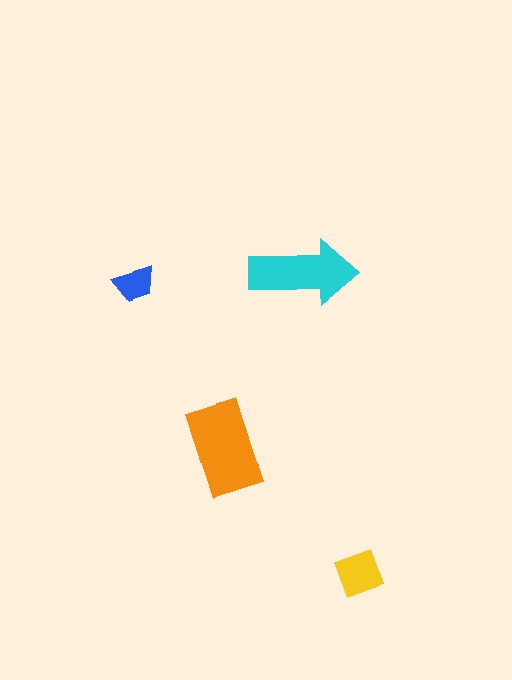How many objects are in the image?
There are 4 objects in the image.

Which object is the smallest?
The blue trapezoid.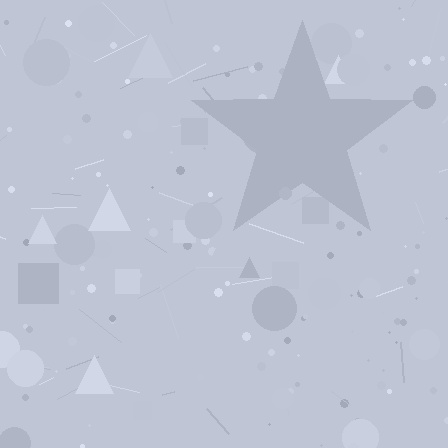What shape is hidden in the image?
A star is hidden in the image.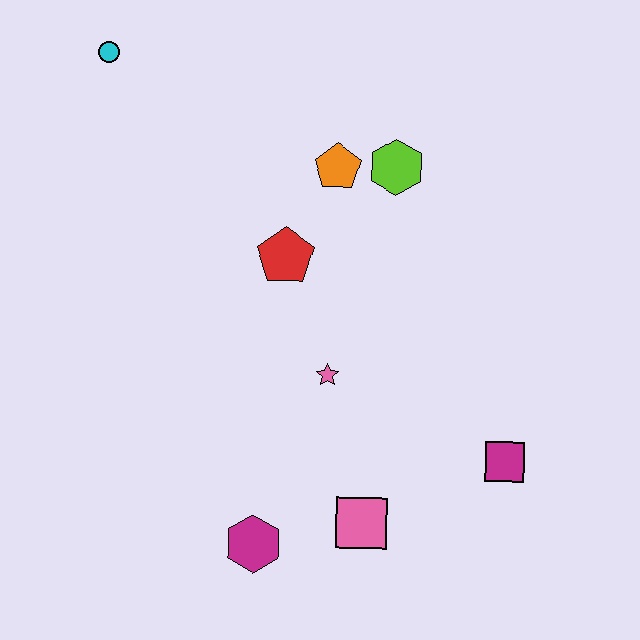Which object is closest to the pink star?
The red pentagon is closest to the pink star.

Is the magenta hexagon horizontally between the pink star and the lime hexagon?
No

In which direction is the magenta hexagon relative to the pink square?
The magenta hexagon is to the left of the pink square.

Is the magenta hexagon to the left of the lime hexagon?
Yes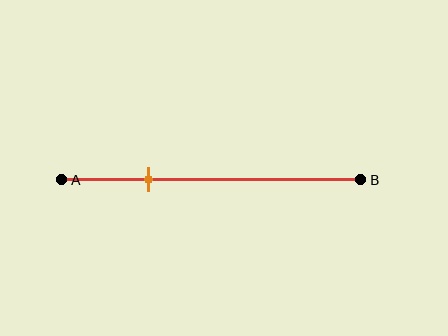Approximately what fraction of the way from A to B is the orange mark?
The orange mark is approximately 30% of the way from A to B.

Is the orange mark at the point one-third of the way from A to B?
No, the mark is at about 30% from A, not at the 33% one-third point.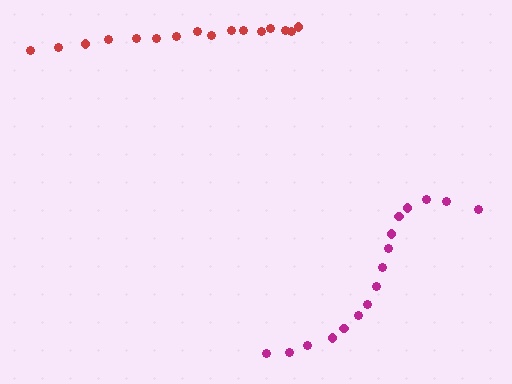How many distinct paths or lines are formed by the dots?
There are 2 distinct paths.